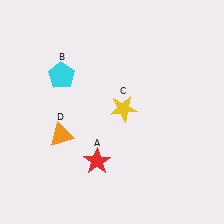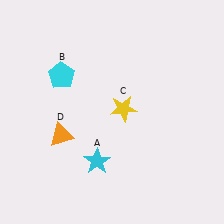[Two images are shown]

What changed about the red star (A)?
In Image 1, A is red. In Image 2, it changed to cyan.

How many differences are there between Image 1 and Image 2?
There is 1 difference between the two images.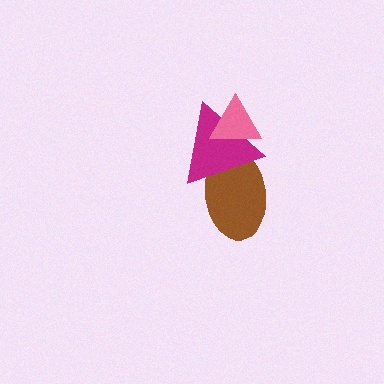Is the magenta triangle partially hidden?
Yes, it is partially covered by another shape.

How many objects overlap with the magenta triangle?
2 objects overlap with the magenta triangle.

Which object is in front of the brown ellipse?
The magenta triangle is in front of the brown ellipse.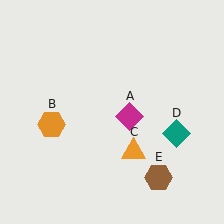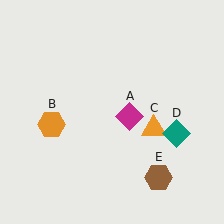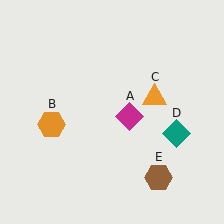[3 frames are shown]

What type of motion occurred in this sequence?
The orange triangle (object C) rotated counterclockwise around the center of the scene.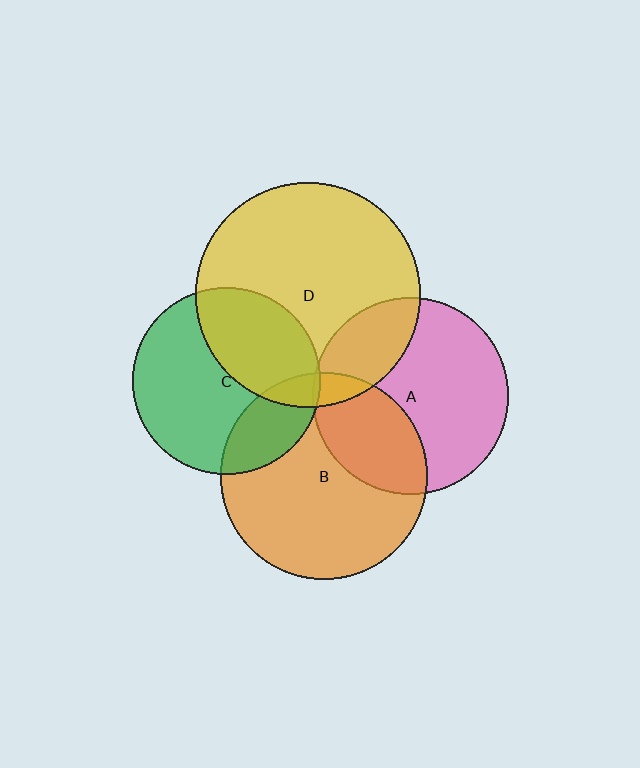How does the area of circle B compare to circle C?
Approximately 1.2 times.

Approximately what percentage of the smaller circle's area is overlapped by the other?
Approximately 10%.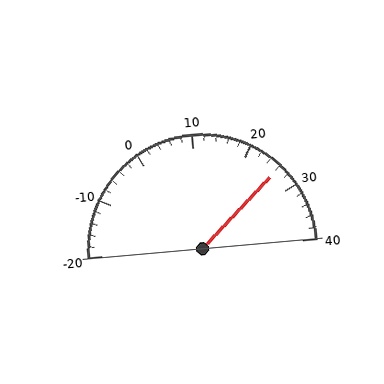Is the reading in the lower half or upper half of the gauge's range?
The reading is in the upper half of the range (-20 to 40).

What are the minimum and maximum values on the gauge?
The gauge ranges from -20 to 40.